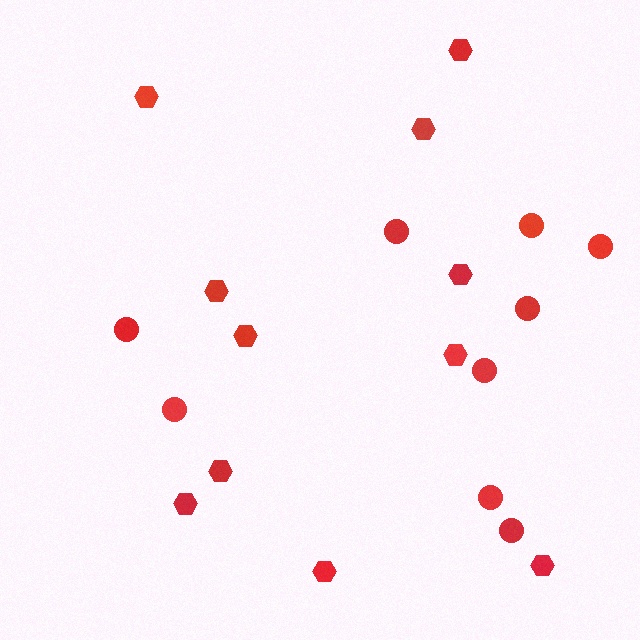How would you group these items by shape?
There are 2 groups: one group of circles (9) and one group of hexagons (11).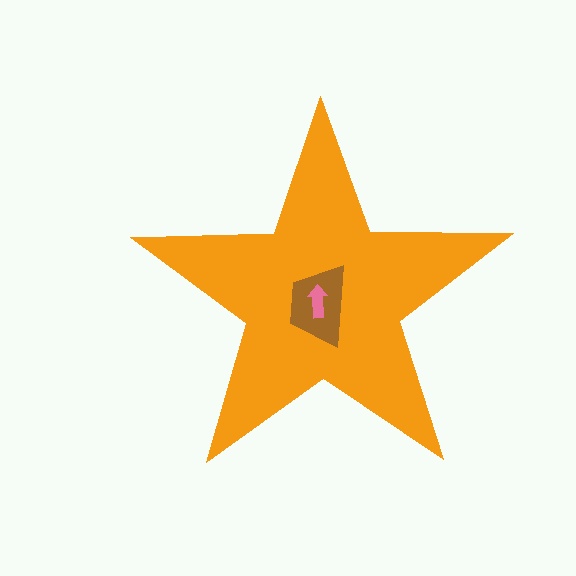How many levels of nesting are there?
3.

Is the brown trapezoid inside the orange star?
Yes.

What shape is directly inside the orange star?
The brown trapezoid.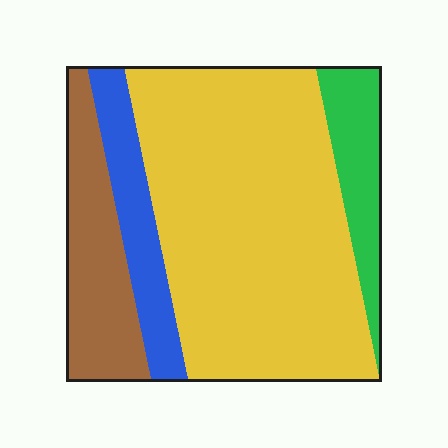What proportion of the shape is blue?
Blue takes up less than a quarter of the shape.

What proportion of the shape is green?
Green takes up about one tenth (1/10) of the shape.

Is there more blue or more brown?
Brown.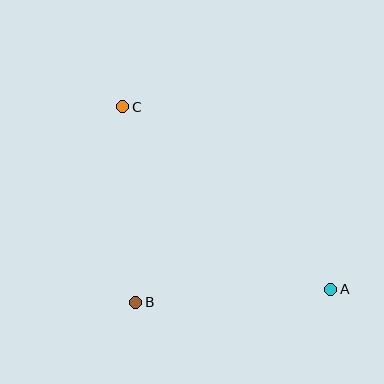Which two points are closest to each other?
Points A and B are closest to each other.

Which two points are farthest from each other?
Points A and C are farthest from each other.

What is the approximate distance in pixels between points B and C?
The distance between B and C is approximately 196 pixels.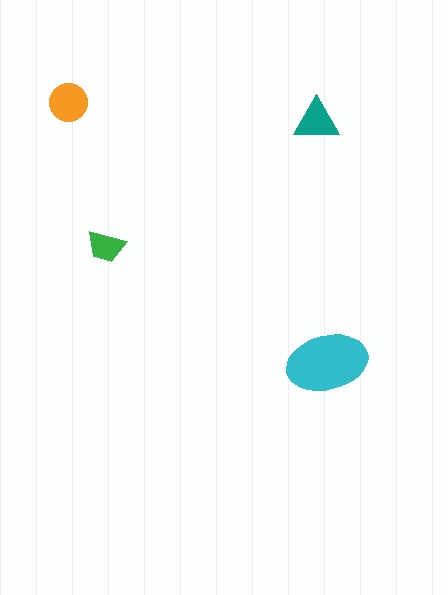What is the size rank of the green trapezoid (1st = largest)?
4th.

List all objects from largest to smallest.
The cyan ellipse, the orange circle, the teal triangle, the green trapezoid.